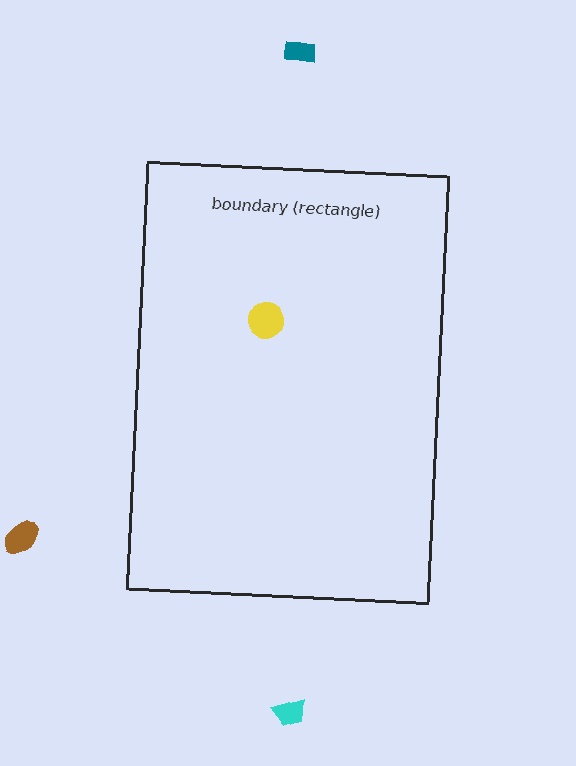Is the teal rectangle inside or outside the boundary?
Outside.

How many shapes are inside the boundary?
1 inside, 3 outside.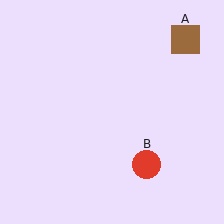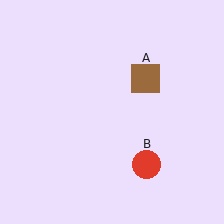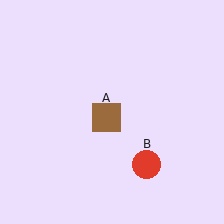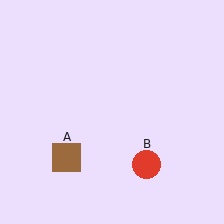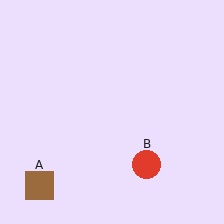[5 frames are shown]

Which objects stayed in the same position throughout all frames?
Red circle (object B) remained stationary.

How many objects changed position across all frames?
1 object changed position: brown square (object A).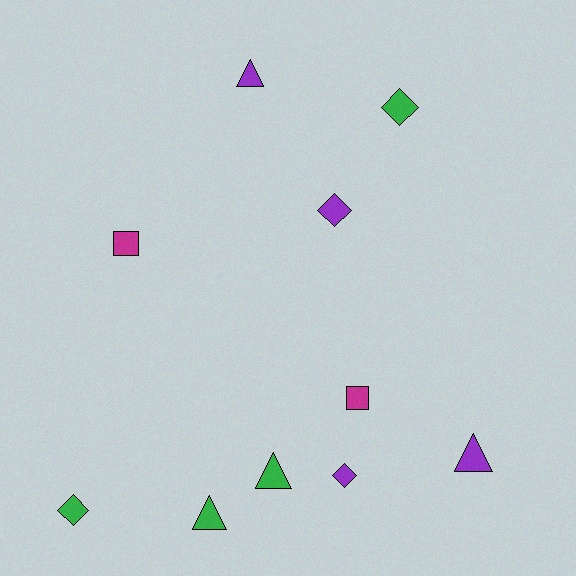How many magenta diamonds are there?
There are no magenta diamonds.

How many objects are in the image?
There are 10 objects.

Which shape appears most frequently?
Triangle, with 4 objects.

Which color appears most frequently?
Purple, with 4 objects.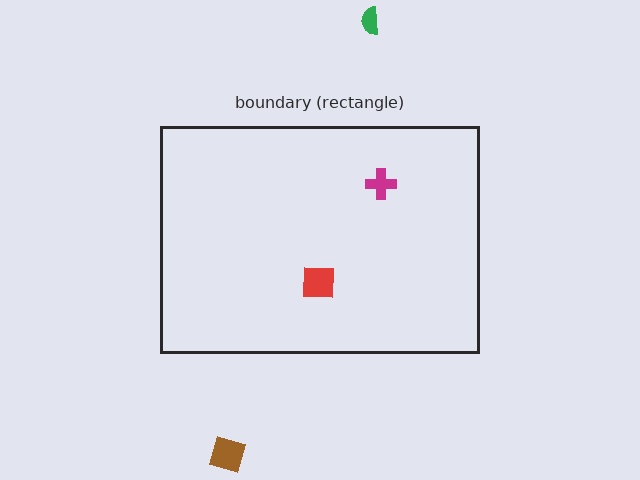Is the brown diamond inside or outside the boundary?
Outside.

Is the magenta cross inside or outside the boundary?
Inside.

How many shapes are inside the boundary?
2 inside, 2 outside.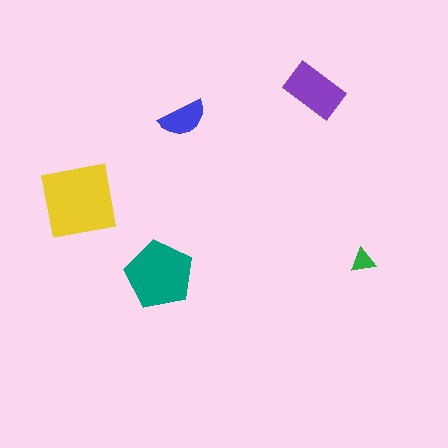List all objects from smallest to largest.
The green triangle, the blue semicircle, the purple rectangle, the teal pentagon, the yellow square.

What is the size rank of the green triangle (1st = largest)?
5th.